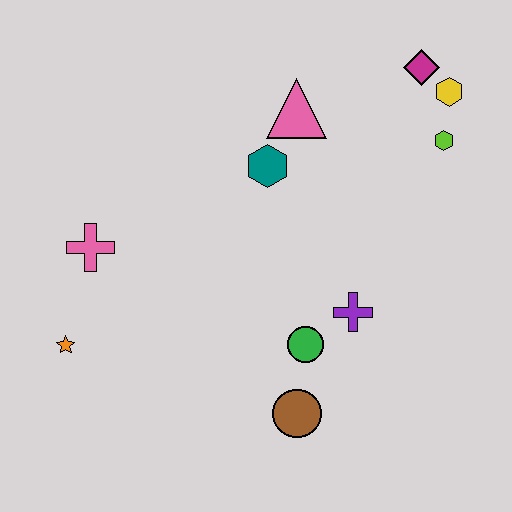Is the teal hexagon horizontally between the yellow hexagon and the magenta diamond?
No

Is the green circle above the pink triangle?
No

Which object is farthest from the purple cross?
The orange star is farthest from the purple cross.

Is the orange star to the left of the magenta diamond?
Yes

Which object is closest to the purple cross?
The green circle is closest to the purple cross.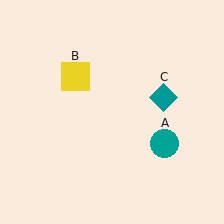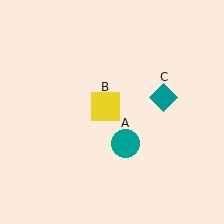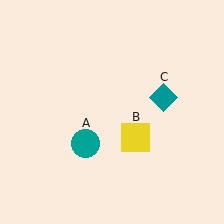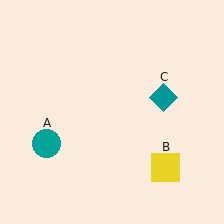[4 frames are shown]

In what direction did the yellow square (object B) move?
The yellow square (object B) moved down and to the right.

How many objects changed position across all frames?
2 objects changed position: teal circle (object A), yellow square (object B).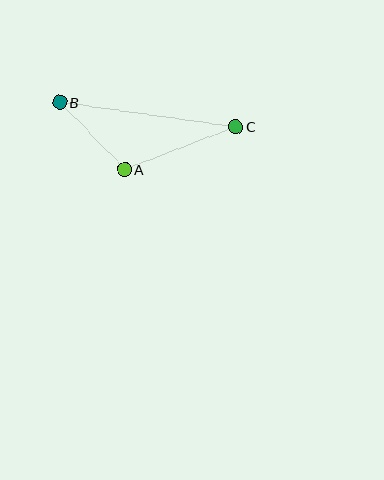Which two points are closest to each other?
Points A and B are closest to each other.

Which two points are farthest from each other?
Points B and C are farthest from each other.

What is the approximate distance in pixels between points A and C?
The distance between A and C is approximately 119 pixels.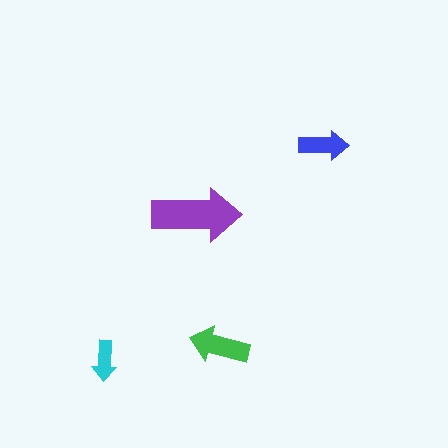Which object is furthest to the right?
The blue arrow is rightmost.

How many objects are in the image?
There are 4 objects in the image.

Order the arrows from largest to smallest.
the purple one, the green one, the blue one, the cyan one.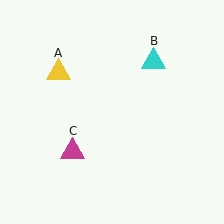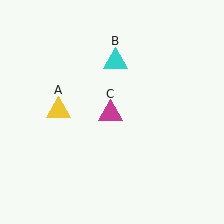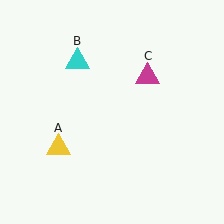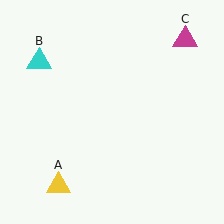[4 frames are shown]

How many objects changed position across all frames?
3 objects changed position: yellow triangle (object A), cyan triangle (object B), magenta triangle (object C).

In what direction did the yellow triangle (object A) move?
The yellow triangle (object A) moved down.